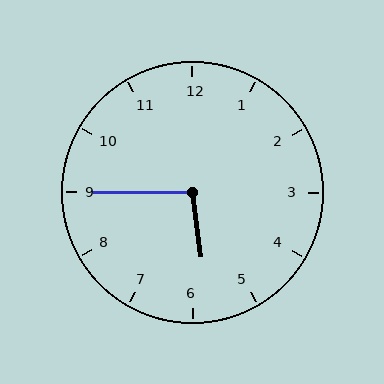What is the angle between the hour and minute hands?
Approximately 98 degrees.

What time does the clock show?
5:45.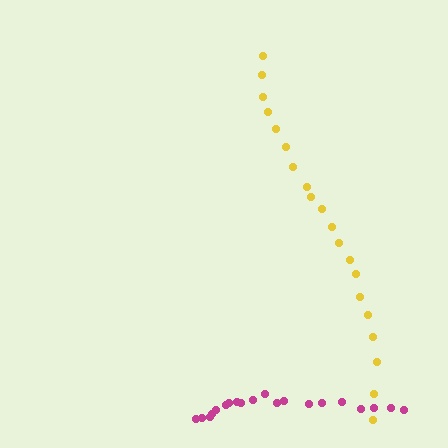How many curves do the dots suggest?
There are 2 distinct paths.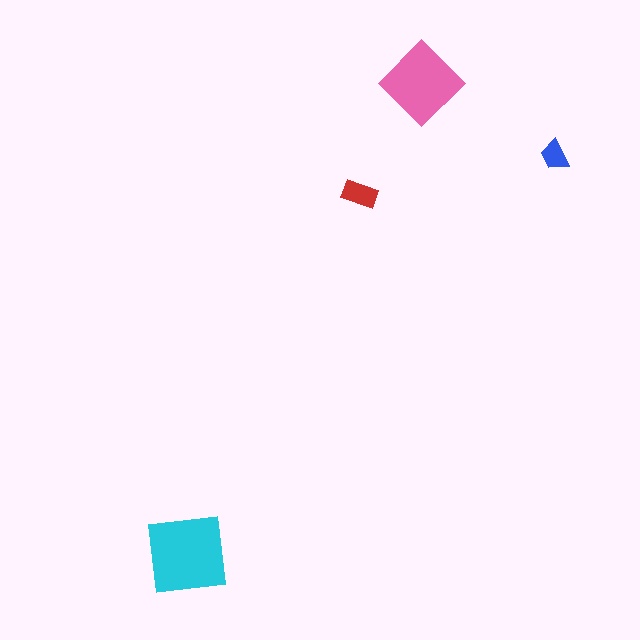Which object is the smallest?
The blue trapezoid.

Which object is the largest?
The cyan square.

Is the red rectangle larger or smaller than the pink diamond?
Smaller.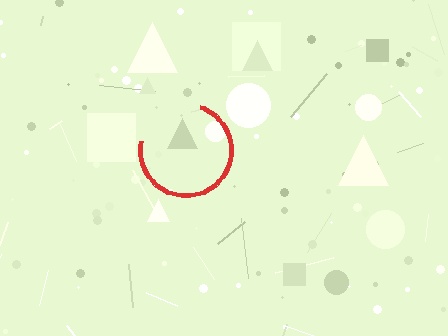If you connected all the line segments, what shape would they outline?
They would outline a circle.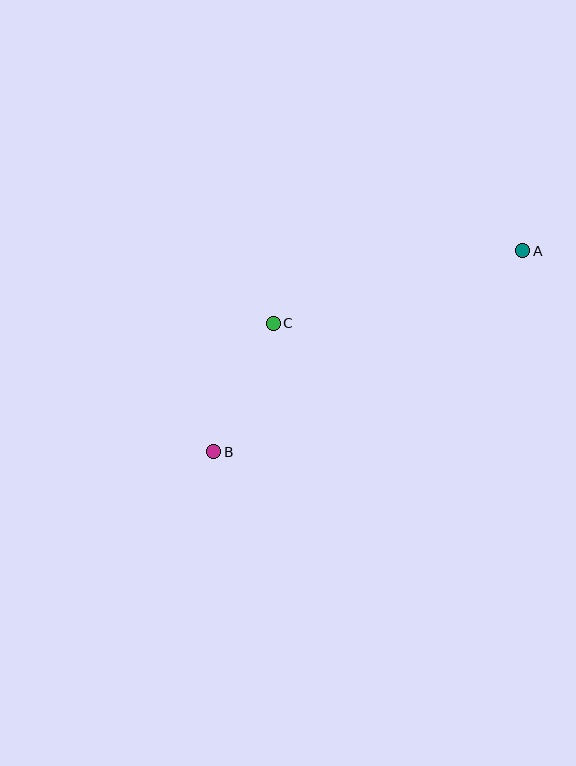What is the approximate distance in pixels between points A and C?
The distance between A and C is approximately 260 pixels.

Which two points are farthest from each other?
Points A and B are farthest from each other.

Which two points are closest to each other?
Points B and C are closest to each other.